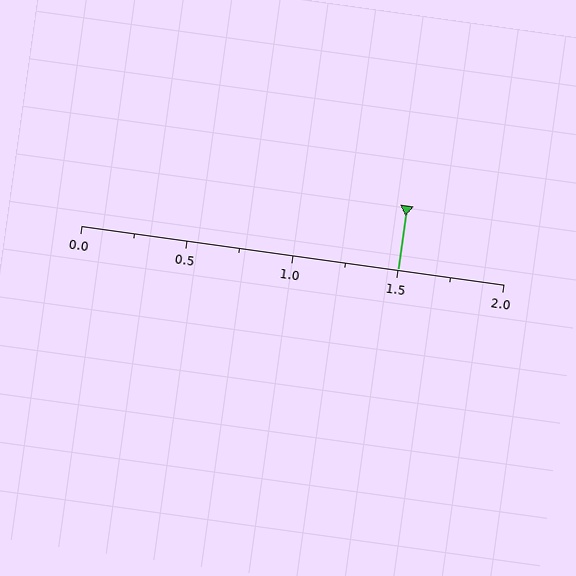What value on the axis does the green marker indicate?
The marker indicates approximately 1.5.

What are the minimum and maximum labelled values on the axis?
The axis runs from 0.0 to 2.0.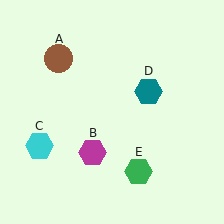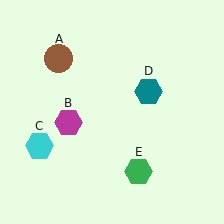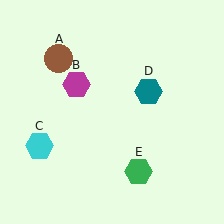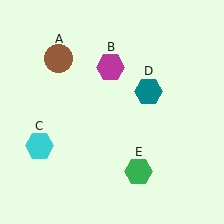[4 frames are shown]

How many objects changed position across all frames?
1 object changed position: magenta hexagon (object B).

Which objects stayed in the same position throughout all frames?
Brown circle (object A) and cyan hexagon (object C) and teal hexagon (object D) and green hexagon (object E) remained stationary.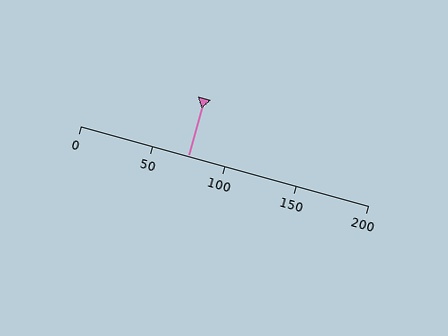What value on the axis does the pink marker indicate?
The marker indicates approximately 75.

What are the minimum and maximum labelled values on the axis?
The axis runs from 0 to 200.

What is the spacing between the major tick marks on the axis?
The major ticks are spaced 50 apart.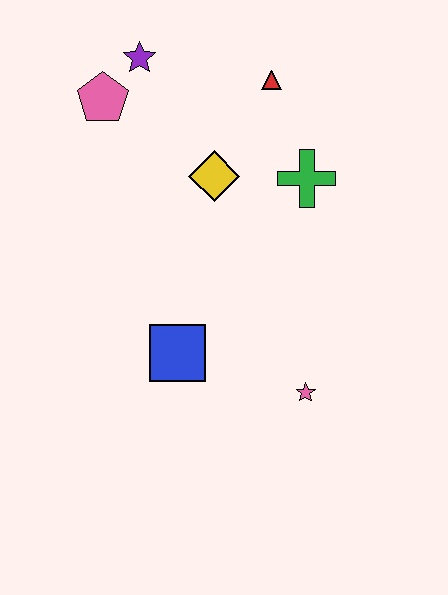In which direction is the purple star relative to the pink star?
The purple star is above the pink star.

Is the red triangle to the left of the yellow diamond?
No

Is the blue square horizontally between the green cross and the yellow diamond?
No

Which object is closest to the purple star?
The pink pentagon is closest to the purple star.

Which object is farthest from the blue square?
The purple star is farthest from the blue square.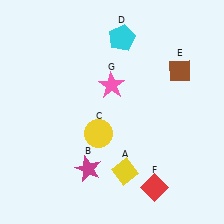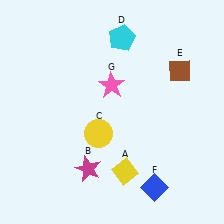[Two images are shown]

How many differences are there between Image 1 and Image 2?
There is 1 difference between the two images.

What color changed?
The diamond (F) changed from red in Image 1 to blue in Image 2.